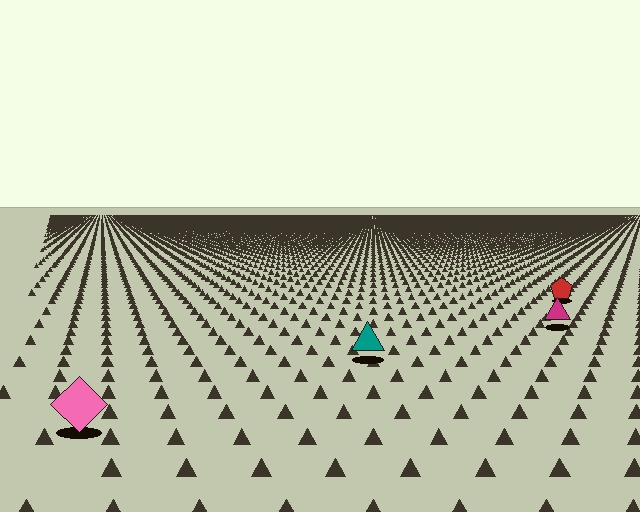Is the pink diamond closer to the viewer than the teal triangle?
Yes. The pink diamond is closer — you can tell from the texture gradient: the ground texture is coarser near it.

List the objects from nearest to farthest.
From nearest to farthest: the pink diamond, the teal triangle, the magenta triangle, the red pentagon.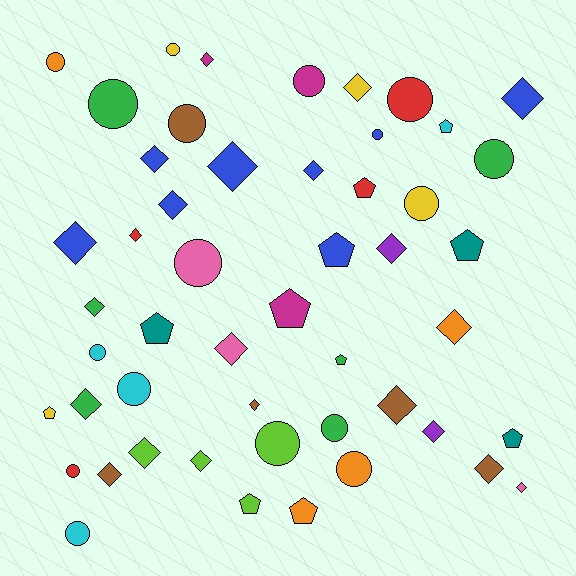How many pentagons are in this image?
There are 11 pentagons.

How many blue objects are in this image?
There are 8 blue objects.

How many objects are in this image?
There are 50 objects.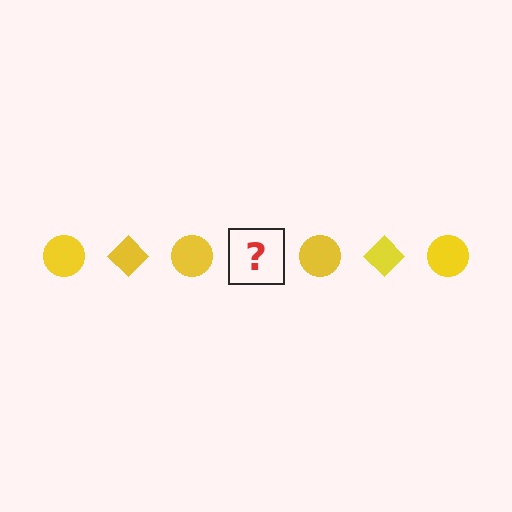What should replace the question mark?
The question mark should be replaced with a yellow diamond.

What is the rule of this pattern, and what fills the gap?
The rule is that the pattern cycles through circle, diamond shapes in yellow. The gap should be filled with a yellow diamond.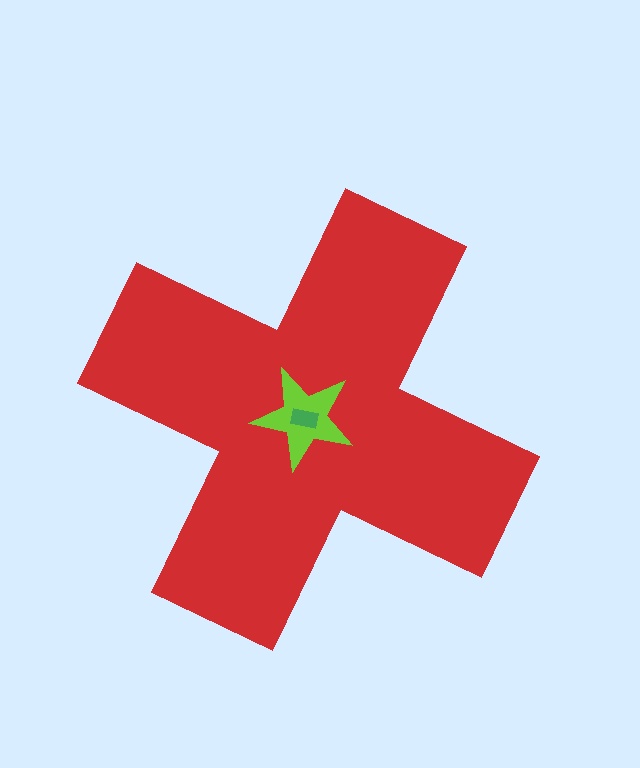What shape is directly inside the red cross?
The lime star.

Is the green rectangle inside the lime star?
Yes.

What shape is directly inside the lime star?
The green rectangle.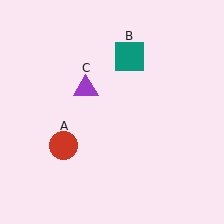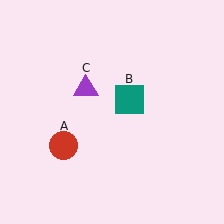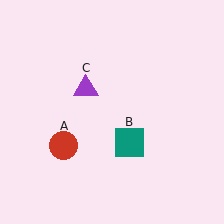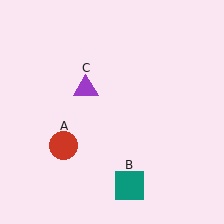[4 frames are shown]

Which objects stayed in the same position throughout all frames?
Red circle (object A) and purple triangle (object C) remained stationary.